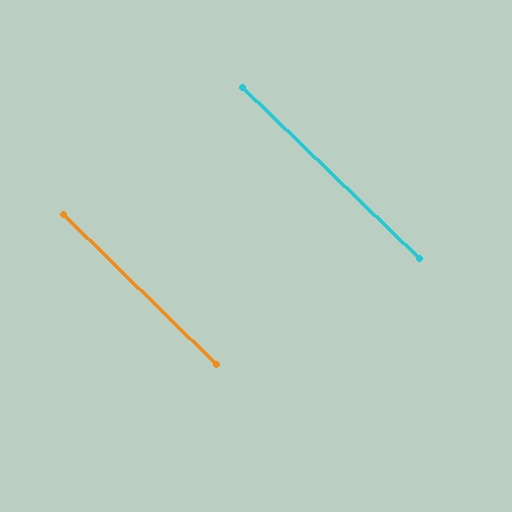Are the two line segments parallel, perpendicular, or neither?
Parallel — their directions differ by only 0.3°.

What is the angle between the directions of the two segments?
Approximately 0 degrees.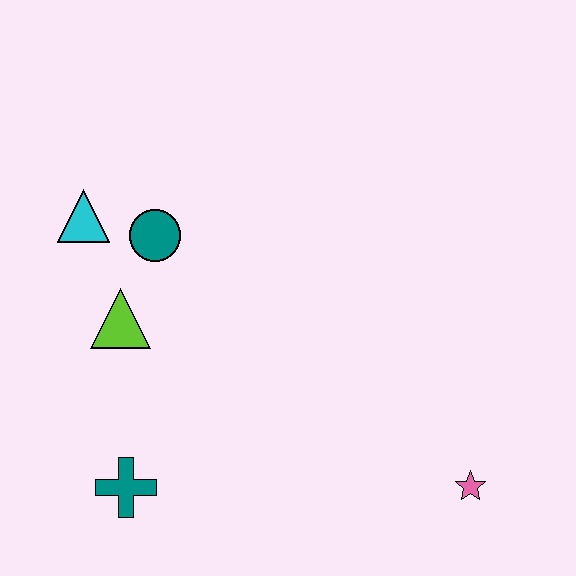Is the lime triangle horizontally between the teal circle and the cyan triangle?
Yes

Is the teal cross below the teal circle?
Yes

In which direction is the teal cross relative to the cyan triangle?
The teal cross is below the cyan triangle.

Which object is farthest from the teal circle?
The pink star is farthest from the teal circle.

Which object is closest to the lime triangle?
The teal circle is closest to the lime triangle.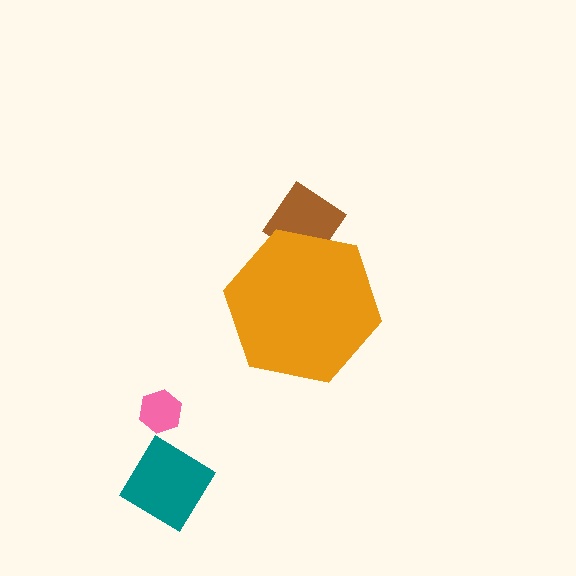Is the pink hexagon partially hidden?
No, the pink hexagon is fully visible.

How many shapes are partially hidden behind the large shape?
1 shape is partially hidden.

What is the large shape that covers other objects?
An orange hexagon.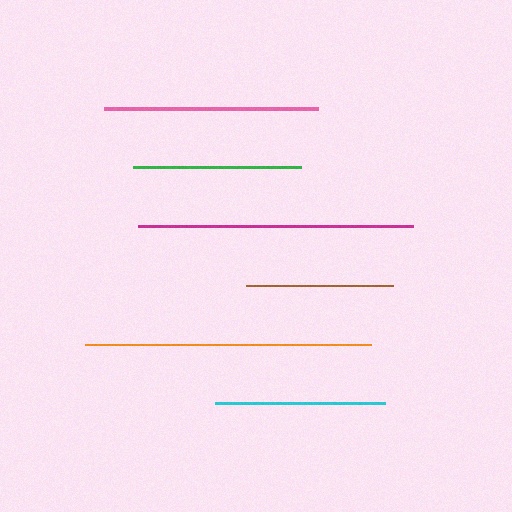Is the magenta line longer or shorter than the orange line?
The orange line is longer than the magenta line.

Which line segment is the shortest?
The brown line is the shortest at approximately 146 pixels.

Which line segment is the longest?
The orange line is the longest at approximately 286 pixels.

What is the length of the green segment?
The green segment is approximately 168 pixels long.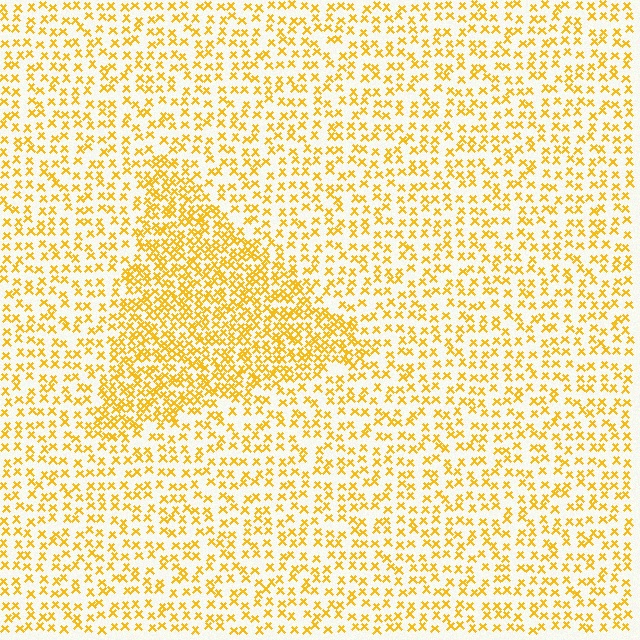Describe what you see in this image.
The image contains small yellow elements arranged at two different densities. A triangle-shaped region is visible where the elements are more densely packed than the surrounding area.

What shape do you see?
I see a triangle.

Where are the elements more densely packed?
The elements are more densely packed inside the triangle boundary.